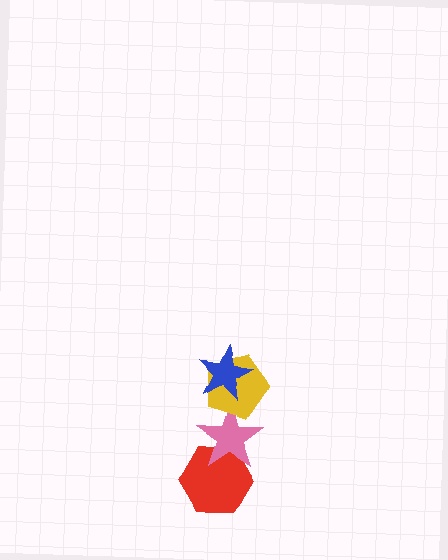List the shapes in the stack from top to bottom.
From top to bottom: the blue star, the yellow pentagon, the pink star, the red hexagon.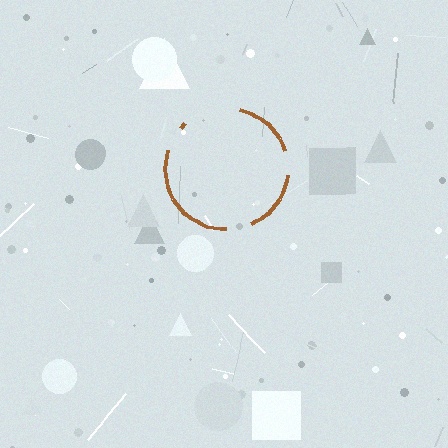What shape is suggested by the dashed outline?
The dashed outline suggests a circle.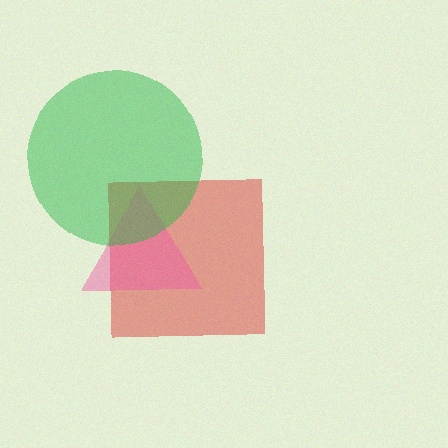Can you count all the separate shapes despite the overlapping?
Yes, there are 3 separate shapes.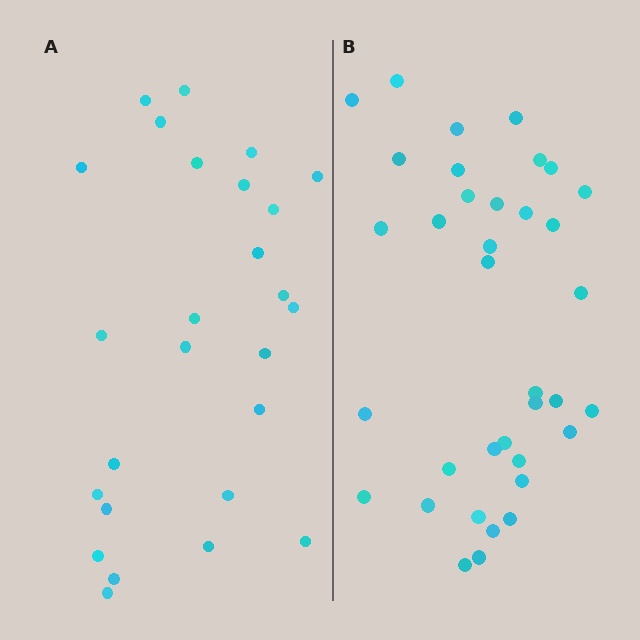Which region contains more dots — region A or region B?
Region B (the right region) has more dots.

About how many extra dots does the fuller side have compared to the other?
Region B has roughly 10 or so more dots than region A.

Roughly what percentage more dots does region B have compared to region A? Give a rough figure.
About 40% more.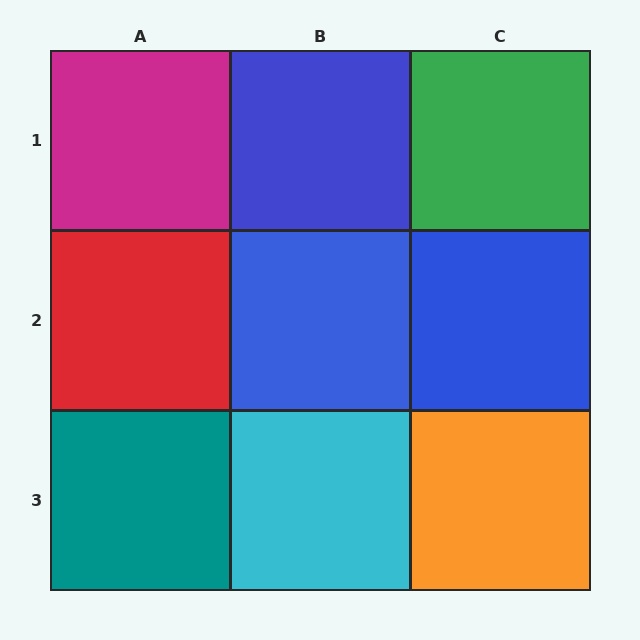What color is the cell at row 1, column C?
Green.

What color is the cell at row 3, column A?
Teal.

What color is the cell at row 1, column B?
Blue.